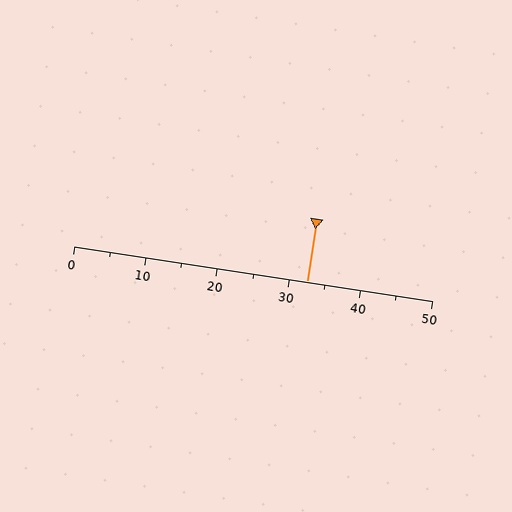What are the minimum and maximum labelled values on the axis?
The axis runs from 0 to 50.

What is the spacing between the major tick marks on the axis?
The major ticks are spaced 10 apart.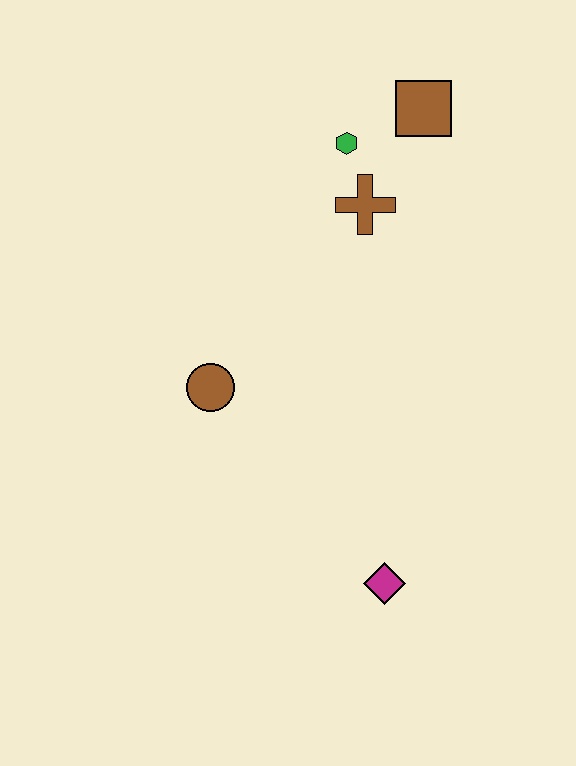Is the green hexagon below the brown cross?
No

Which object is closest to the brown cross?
The green hexagon is closest to the brown cross.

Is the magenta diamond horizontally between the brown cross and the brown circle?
No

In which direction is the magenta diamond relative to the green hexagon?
The magenta diamond is below the green hexagon.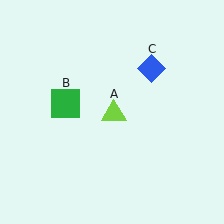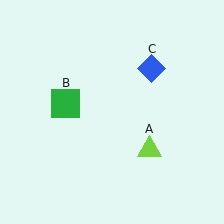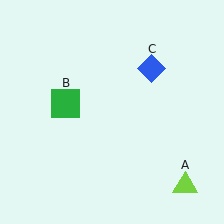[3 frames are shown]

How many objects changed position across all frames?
1 object changed position: lime triangle (object A).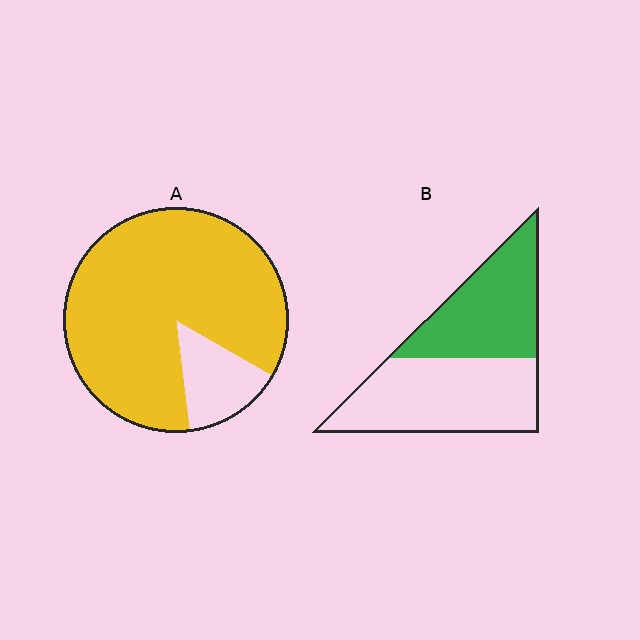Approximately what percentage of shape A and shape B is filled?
A is approximately 85% and B is approximately 45%.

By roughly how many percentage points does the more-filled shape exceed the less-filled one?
By roughly 40 percentage points (A over B).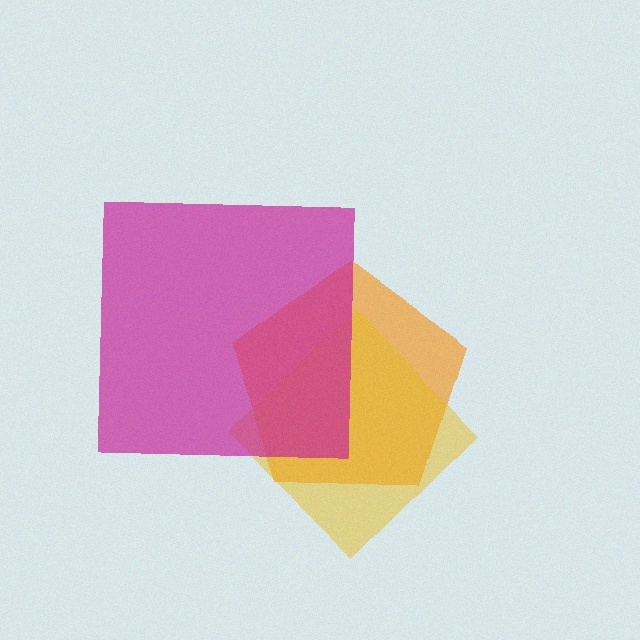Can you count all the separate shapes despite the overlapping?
Yes, there are 3 separate shapes.